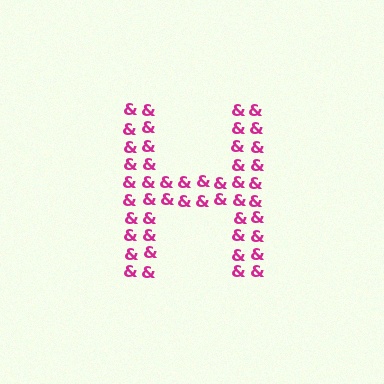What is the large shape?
The large shape is the letter H.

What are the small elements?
The small elements are ampersands.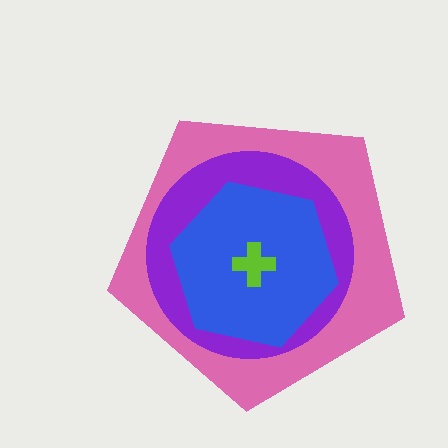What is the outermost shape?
The pink pentagon.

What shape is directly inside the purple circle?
The blue hexagon.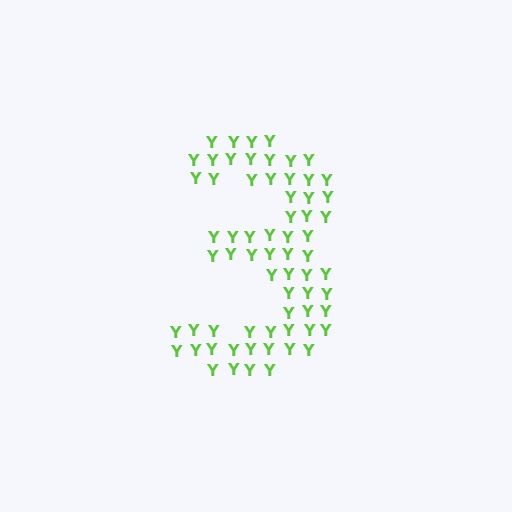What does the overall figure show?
The overall figure shows the digit 3.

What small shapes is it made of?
It is made of small letter Y's.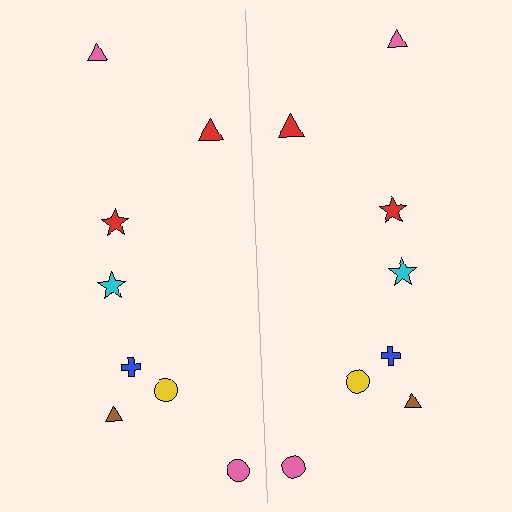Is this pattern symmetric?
Yes, this pattern has bilateral (reflection) symmetry.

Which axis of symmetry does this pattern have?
The pattern has a vertical axis of symmetry running through the center of the image.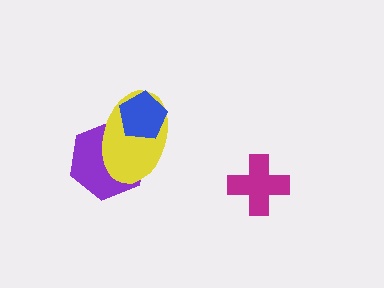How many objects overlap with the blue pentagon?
2 objects overlap with the blue pentagon.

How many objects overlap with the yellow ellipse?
2 objects overlap with the yellow ellipse.